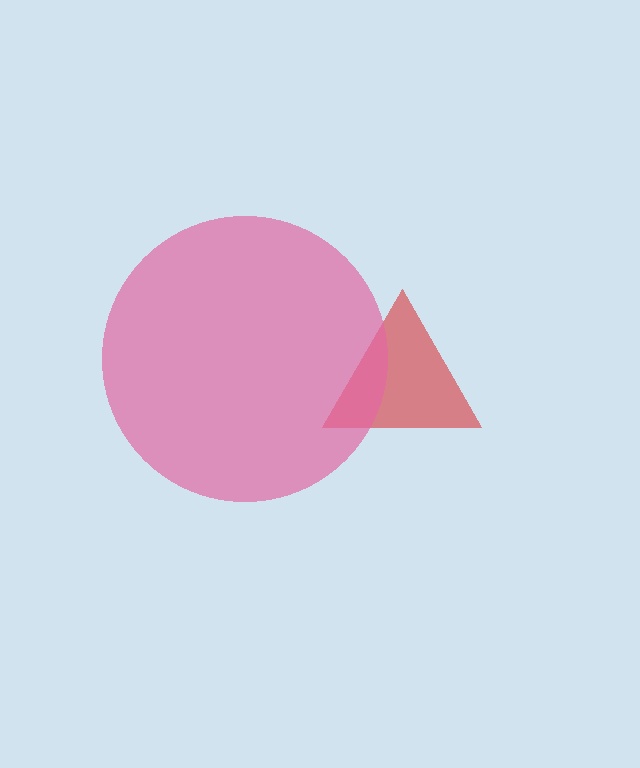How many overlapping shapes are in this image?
There are 2 overlapping shapes in the image.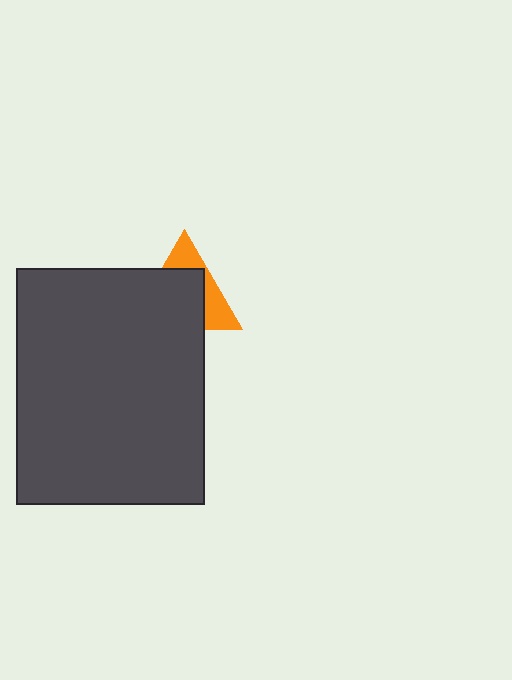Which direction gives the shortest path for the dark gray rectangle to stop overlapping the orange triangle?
Moving down gives the shortest separation.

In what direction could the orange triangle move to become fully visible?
The orange triangle could move up. That would shift it out from behind the dark gray rectangle entirely.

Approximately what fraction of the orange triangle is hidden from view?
Roughly 65% of the orange triangle is hidden behind the dark gray rectangle.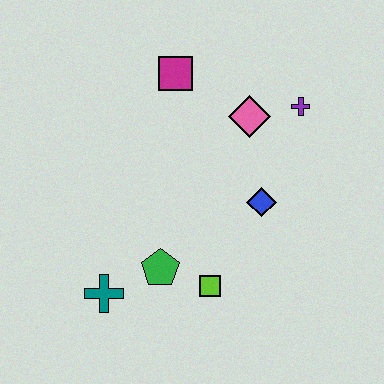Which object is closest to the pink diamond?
The purple cross is closest to the pink diamond.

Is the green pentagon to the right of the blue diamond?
No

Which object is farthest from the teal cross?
The purple cross is farthest from the teal cross.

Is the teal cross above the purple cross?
No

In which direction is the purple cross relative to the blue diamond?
The purple cross is above the blue diamond.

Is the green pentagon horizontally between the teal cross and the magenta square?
Yes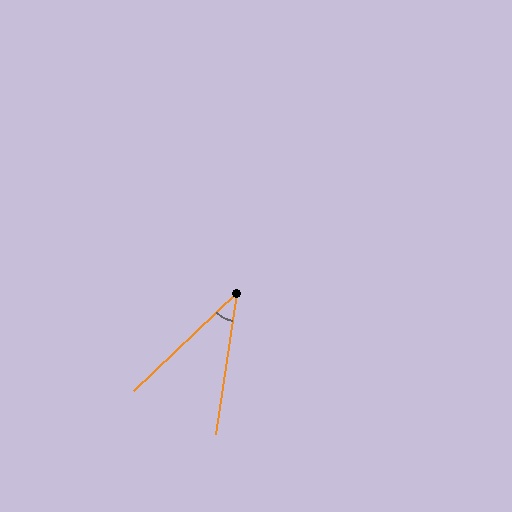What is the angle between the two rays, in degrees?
Approximately 38 degrees.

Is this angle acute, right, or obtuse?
It is acute.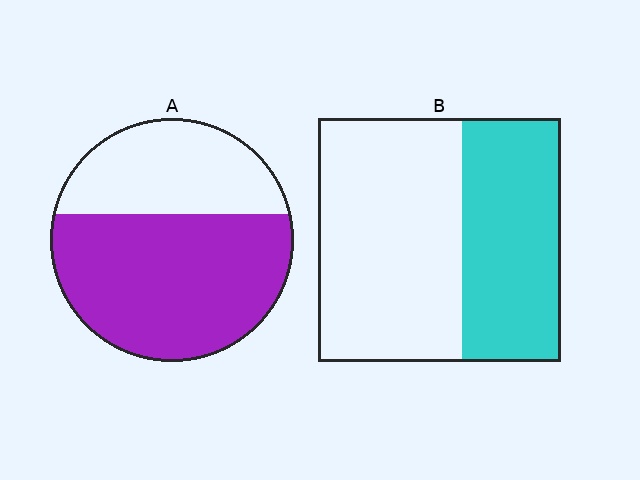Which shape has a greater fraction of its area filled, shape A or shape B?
Shape A.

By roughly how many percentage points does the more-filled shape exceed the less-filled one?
By roughly 25 percentage points (A over B).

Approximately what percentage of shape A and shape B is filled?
A is approximately 65% and B is approximately 40%.